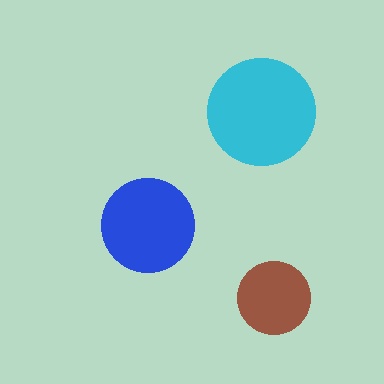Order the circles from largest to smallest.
the cyan one, the blue one, the brown one.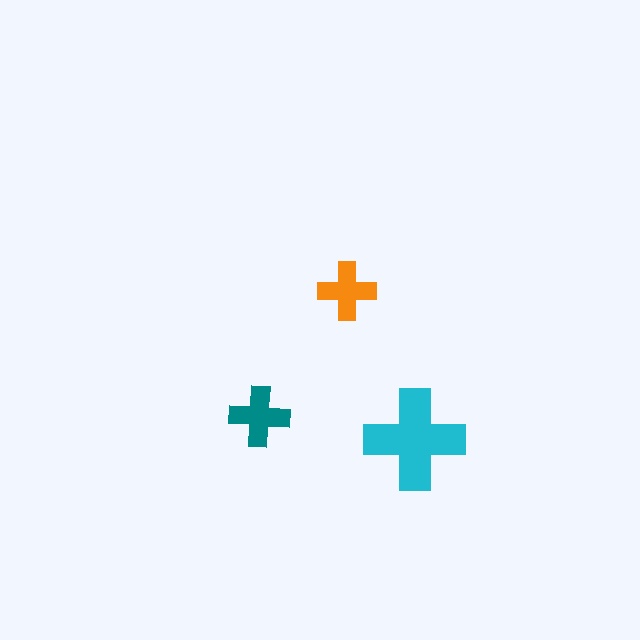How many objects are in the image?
There are 3 objects in the image.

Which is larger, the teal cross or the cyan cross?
The cyan one.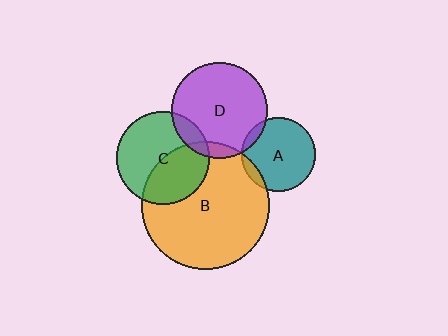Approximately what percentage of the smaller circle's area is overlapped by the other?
Approximately 10%.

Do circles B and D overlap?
Yes.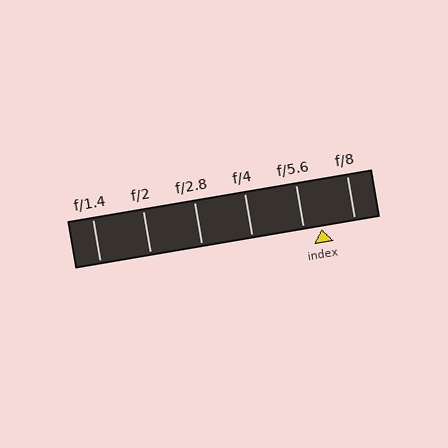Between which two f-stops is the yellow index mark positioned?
The index mark is between f/5.6 and f/8.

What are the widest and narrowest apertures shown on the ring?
The widest aperture shown is f/1.4 and the narrowest is f/8.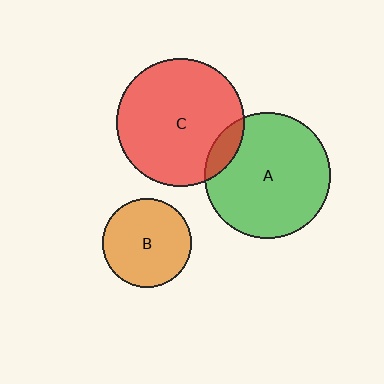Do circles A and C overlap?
Yes.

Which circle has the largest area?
Circle C (red).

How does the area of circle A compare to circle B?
Approximately 2.0 times.